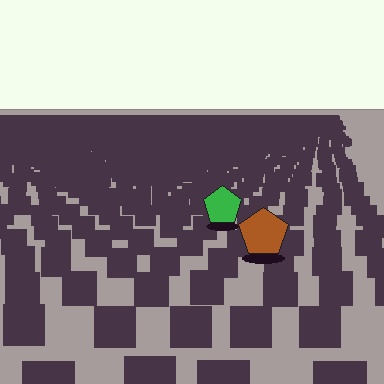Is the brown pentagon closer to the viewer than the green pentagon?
Yes. The brown pentagon is closer — you can tell from the texture gradient: the ground texture is coarser near it.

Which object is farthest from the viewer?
The green pentagon is farthest from the viewer. It appears smaller and the ground texture around it is denser.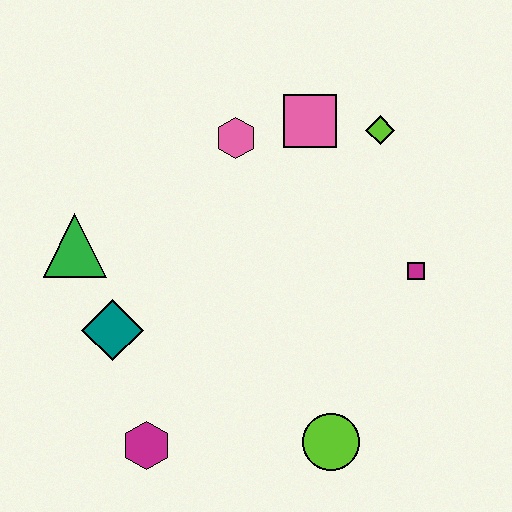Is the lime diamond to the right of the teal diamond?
Yes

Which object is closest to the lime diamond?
The pink square is closest to the lime diamond.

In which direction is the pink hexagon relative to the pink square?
The pink hexagon is to the left of the pink square.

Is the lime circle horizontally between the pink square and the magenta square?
Yes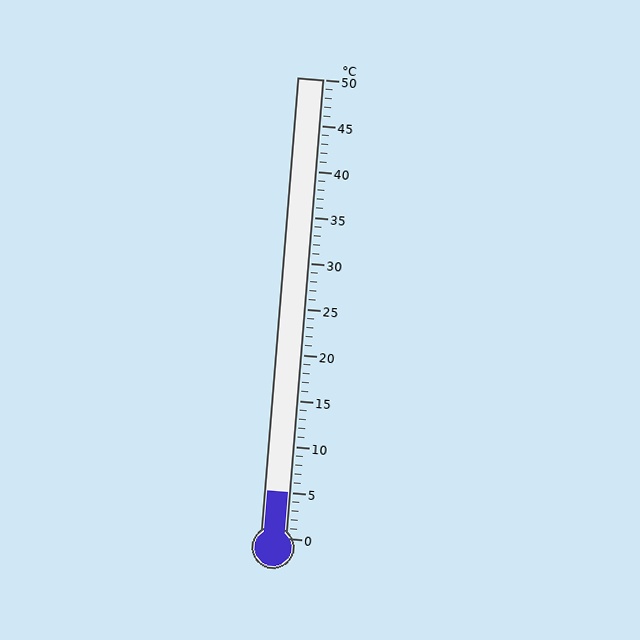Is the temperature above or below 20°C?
The temperature is below 20°C.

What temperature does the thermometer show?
The thermometer shows approximately 5°C.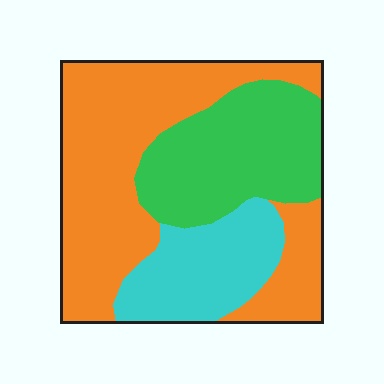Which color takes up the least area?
Cyan, at roughly 20%.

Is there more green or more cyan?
Green.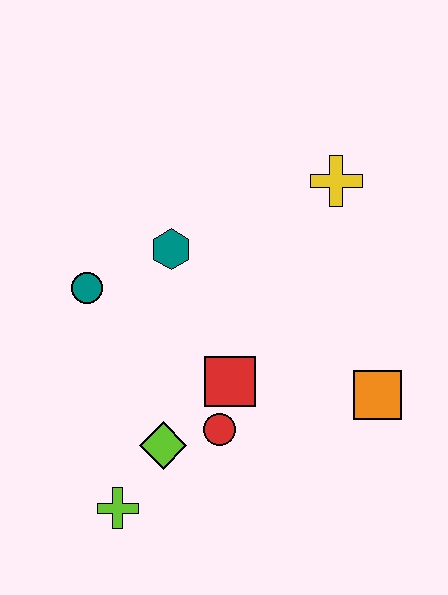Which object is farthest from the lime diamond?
The yellow cross is farthest from the lime diamond.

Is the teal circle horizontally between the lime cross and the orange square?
No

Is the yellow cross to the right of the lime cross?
Yes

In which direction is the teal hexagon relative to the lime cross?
The teal hexagon is above the lime cross.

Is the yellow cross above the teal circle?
Yes